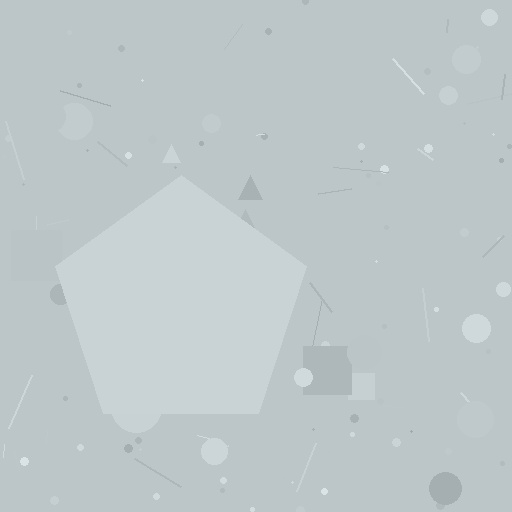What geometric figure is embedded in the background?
A pentagon is embedded in the background.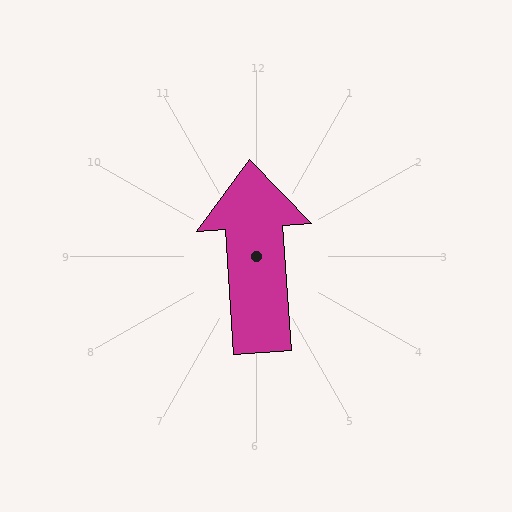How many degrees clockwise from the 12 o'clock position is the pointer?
Approximately 356 degrees.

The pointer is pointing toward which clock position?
Roughly 12 o'clock.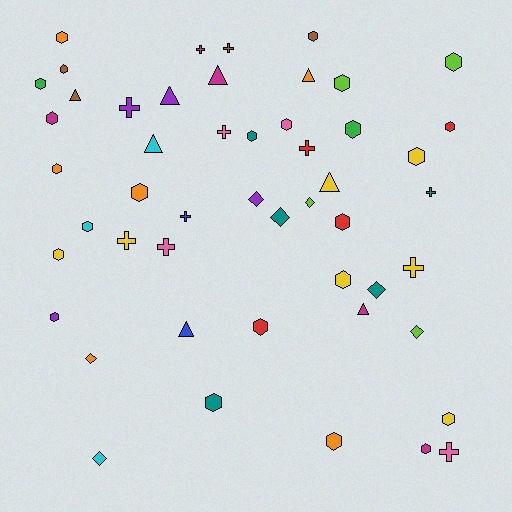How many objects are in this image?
There are 50 objects.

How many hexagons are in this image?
There are 24 hexagons.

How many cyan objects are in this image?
There are 3 cyan objects.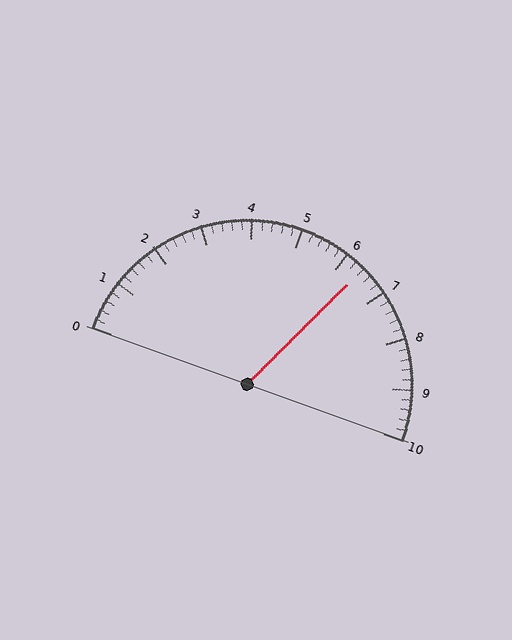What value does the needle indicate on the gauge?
The needle indicates approximately 6.4.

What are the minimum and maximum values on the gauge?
The gauge ranges from 0 to 10.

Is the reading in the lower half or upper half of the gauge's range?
The reading is in the upper half of the range (0 to 10).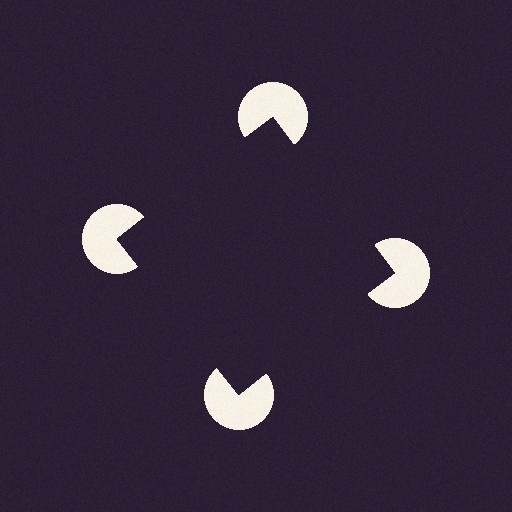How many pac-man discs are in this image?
There are 4 — one at each vertex of the illusory square.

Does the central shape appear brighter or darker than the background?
It typically appears slightly darker than the background, even though no actual brightness change is drawn.